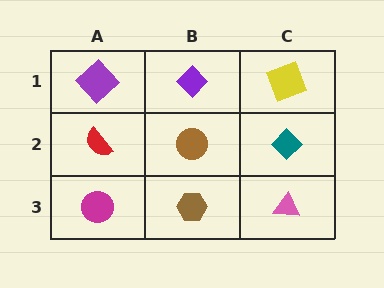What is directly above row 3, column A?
A red semicircle.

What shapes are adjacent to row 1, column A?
A red semicircle (row 2, column A), a purple diamond (row 1, column B).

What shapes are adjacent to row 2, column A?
A purple diamond (row 1, column A), a magenta circle (row 3, column A), a brown circle (row 2, column B).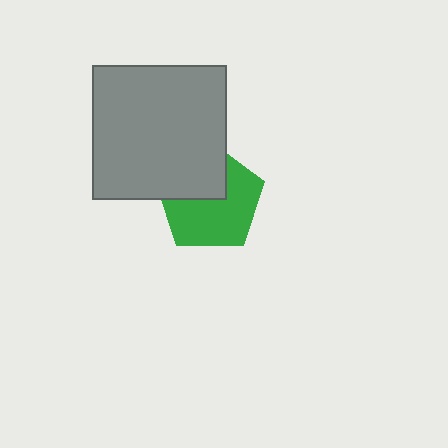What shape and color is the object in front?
The object in front is a gray square.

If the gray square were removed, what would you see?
You would see the complete green pentagon.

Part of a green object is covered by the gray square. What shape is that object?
It is a pentagon.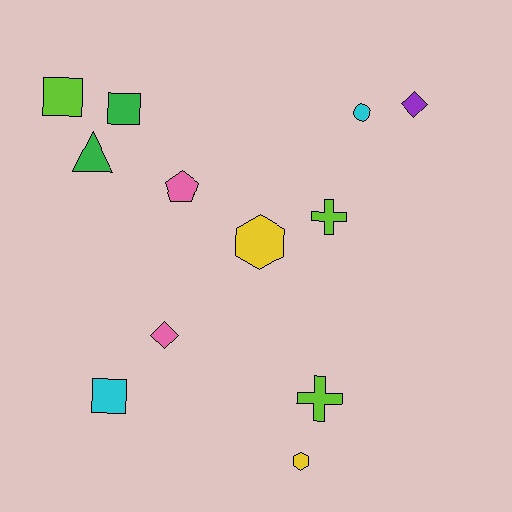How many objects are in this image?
There are 12 objects.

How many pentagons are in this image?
There is 1 pentagon.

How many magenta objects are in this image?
There are no magenta objects.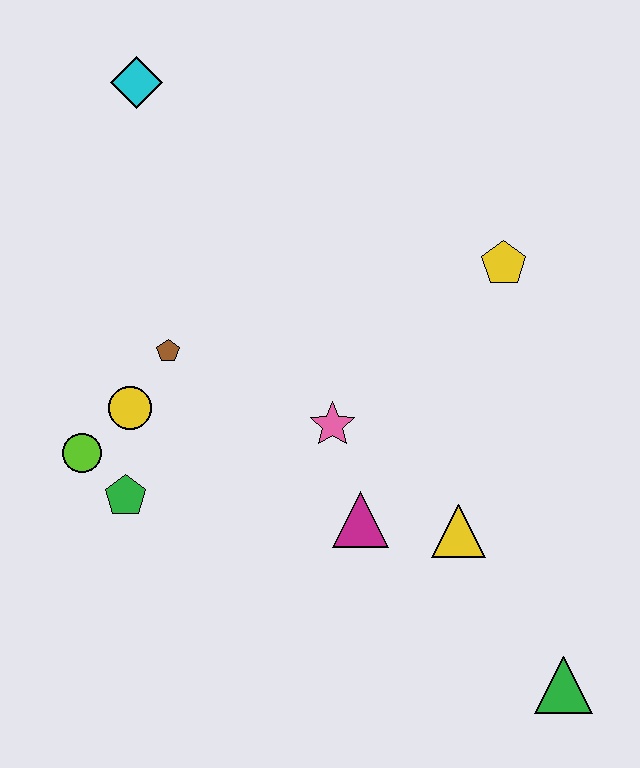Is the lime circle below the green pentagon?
No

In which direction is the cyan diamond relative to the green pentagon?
The cyan diamond is above the green pentagon.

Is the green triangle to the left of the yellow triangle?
No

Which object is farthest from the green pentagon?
The green triangle is farthest from the green pentagon.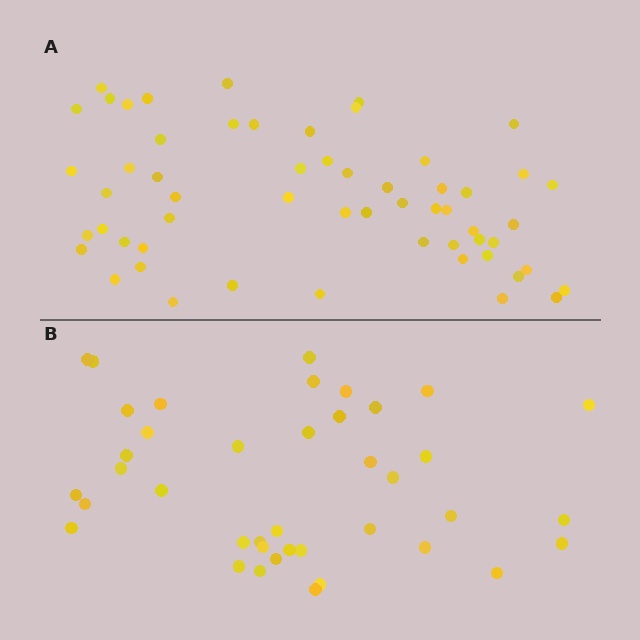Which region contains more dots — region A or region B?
Region A (the top region) has more dots.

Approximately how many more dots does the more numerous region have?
Region A has approximately 15 more dots than region B.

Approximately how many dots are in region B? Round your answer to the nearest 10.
About 40 dots.